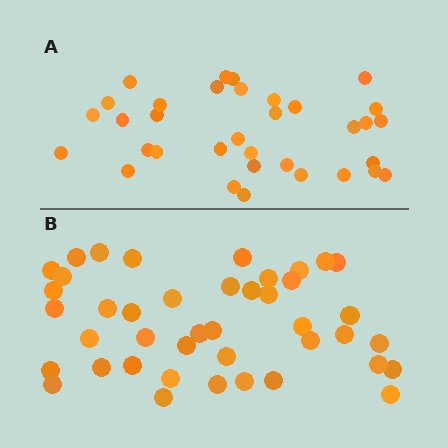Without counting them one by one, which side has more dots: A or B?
Region B (the bottom region) has more dots.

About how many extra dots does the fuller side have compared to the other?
Region B has roughly 8 or so more dots than region A.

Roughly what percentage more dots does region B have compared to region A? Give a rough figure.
About 25% more.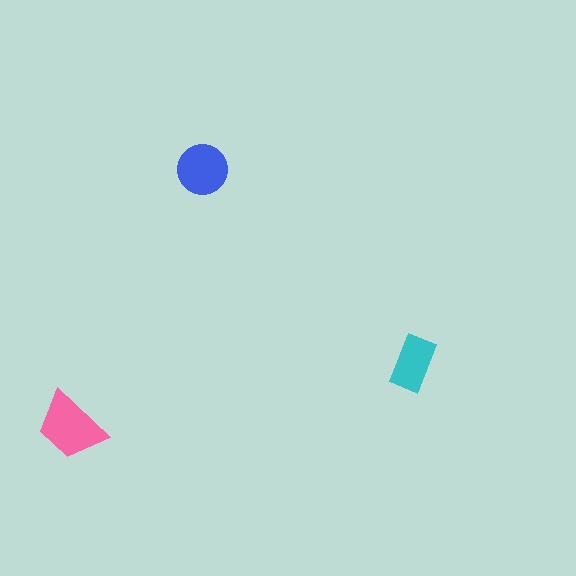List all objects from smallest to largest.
The cyan rectangle, the blue circle, the pink trapezoid.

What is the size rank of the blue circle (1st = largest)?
2nd.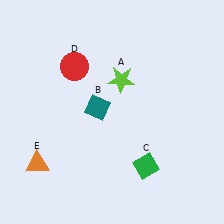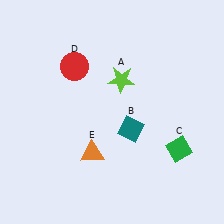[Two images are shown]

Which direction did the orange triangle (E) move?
The orange triangle (E) moved right.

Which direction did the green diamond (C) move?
The green diamond (C) moved right.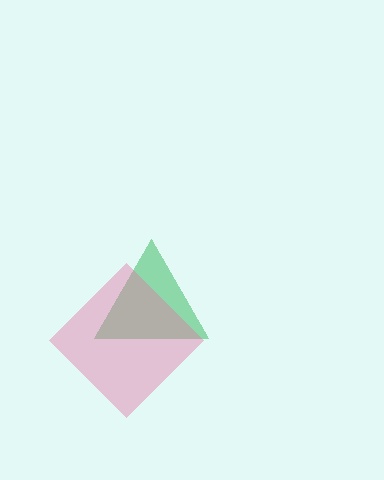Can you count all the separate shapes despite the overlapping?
Yes, there are 2 separate shapes.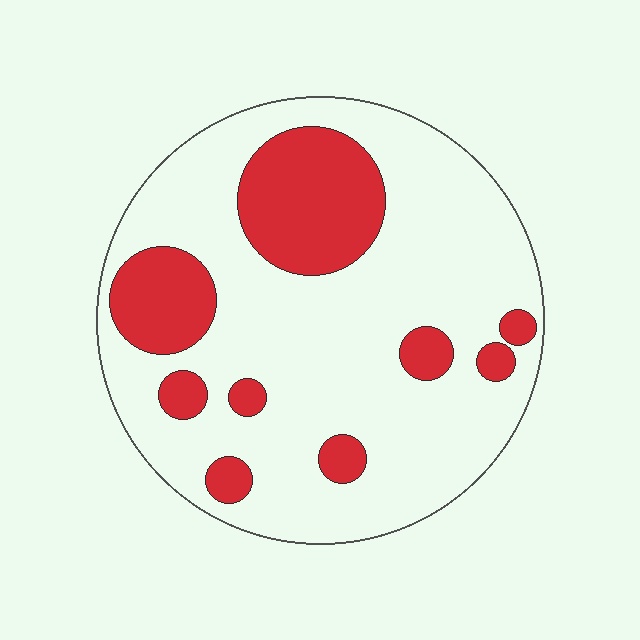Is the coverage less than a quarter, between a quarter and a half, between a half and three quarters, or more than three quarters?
Less than a quarter.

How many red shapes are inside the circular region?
9.